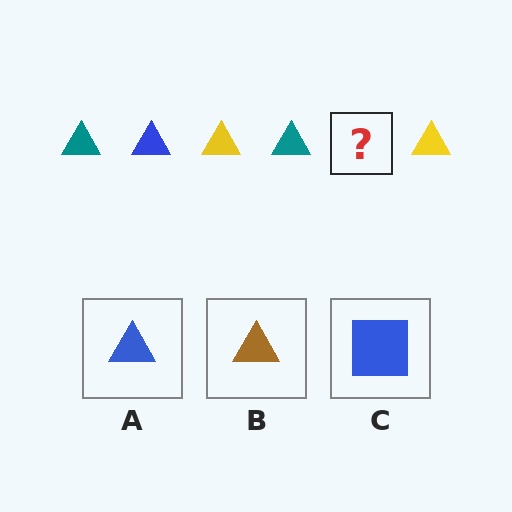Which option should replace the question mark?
Option A.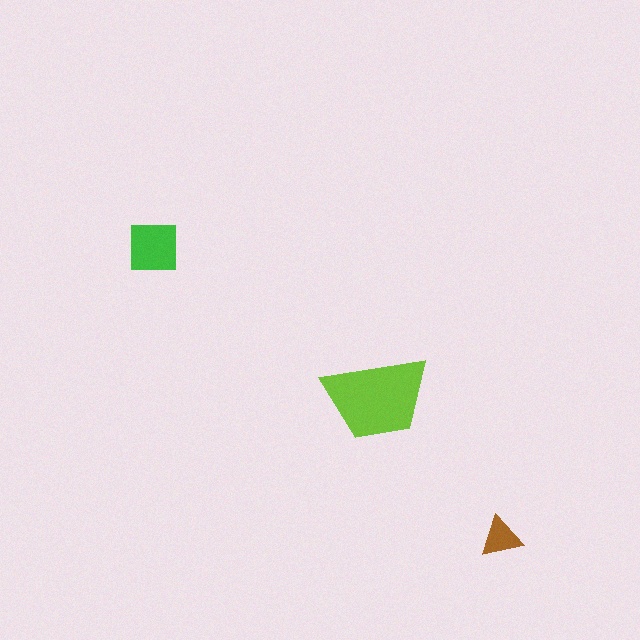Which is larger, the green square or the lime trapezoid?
The lime trapezoid.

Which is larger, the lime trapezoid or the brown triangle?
The lime trapezoid.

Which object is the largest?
The lime trapezoid.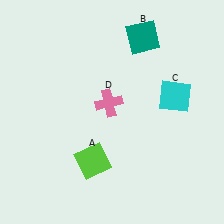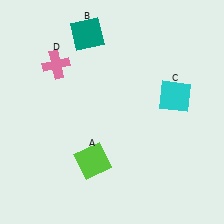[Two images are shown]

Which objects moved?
The objects that moved are: the teal square (B), the pink cross (D).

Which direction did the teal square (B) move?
The teal square (B) moved left.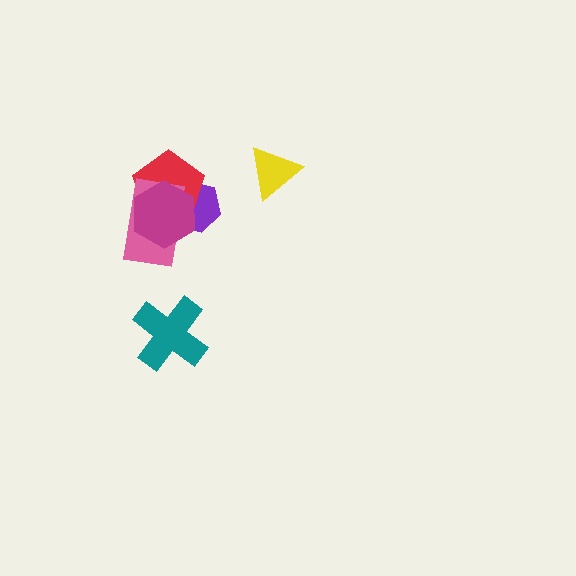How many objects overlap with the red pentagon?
3 objects overlap with the red pentagon.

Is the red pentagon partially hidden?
Yes, it is partially covered by another shape.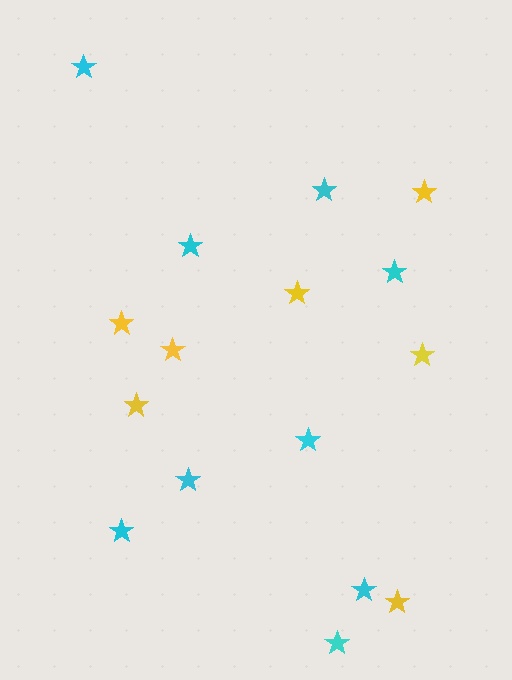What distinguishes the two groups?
There are 2 groups: one group of cyan stars (9) and one group of yellow stars (7).